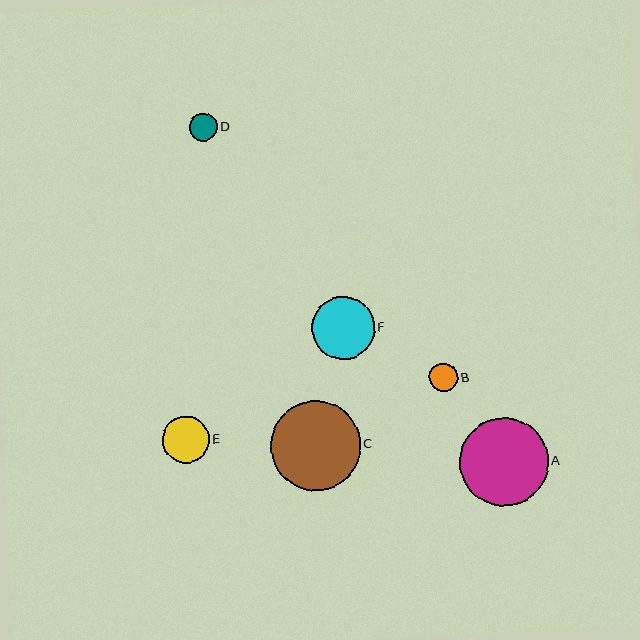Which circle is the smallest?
Circle D is the smallest with a size of approximately 28 pixels.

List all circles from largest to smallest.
From largest to smallest: C, A, F, E, B, D.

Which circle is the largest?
Circle C is the largest with a size of approximately 90 pixels.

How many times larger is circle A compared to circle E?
Circle A is approximately 1.9 times the size of circle E.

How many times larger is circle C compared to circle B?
Circle C is approximately 3.2 times the size of circle B.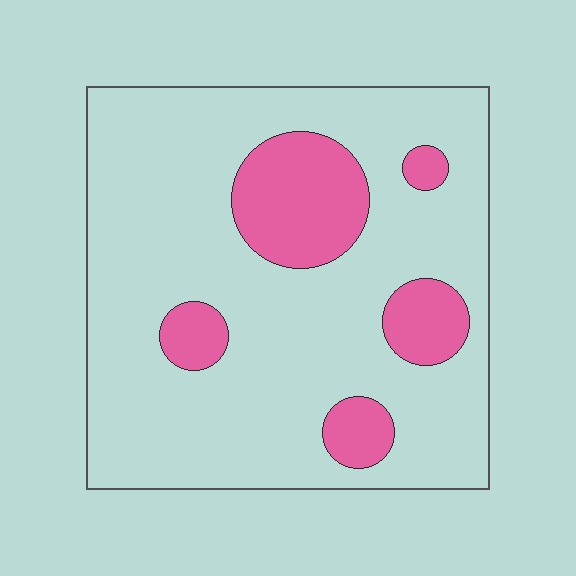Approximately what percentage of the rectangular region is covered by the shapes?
Approximately 20%.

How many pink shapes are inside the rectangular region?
5.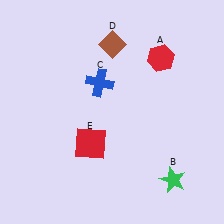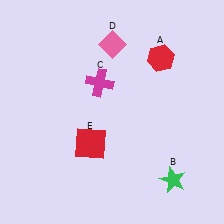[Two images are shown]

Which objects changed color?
C changed from blue to magenta. D changed from brown to pink.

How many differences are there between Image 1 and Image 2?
There are 2 differences between the two images.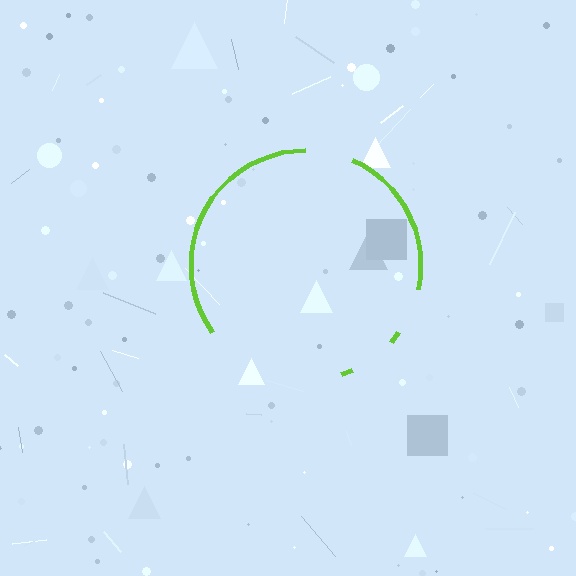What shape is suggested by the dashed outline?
The dashed outline suggests a circle.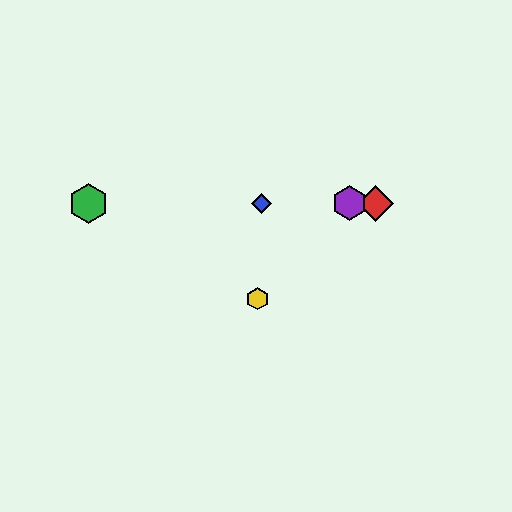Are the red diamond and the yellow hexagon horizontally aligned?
No, the red diamond is at y≈203 and the yellow hexagon is at y≈299.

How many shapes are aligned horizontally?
4 shapes (the red diamond, the blue diamond, the green hexagon, the purple hexagon) are aligned horizontally.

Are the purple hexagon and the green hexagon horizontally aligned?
Yes, both are at y≈203.